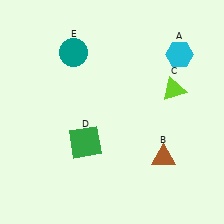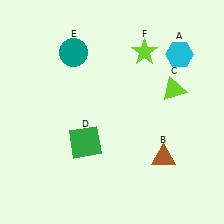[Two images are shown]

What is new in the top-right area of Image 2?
A lime star (F) was added in the top-right area of Image 2.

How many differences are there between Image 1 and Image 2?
There is 1 difference between the two images.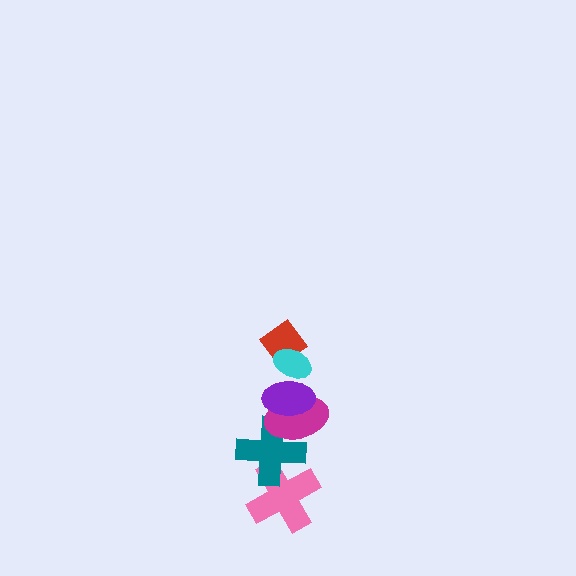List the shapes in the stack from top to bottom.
From top to bottom: the cyan ellipse, the red diamond, the purple ellipse, the magenta ellipse, the teal cross, the pink cross.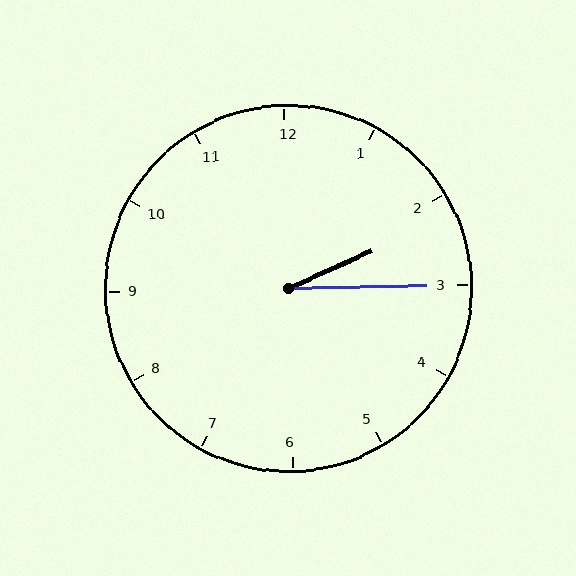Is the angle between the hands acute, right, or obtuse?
It is acute.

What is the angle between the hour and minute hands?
Approximately 22 degrees.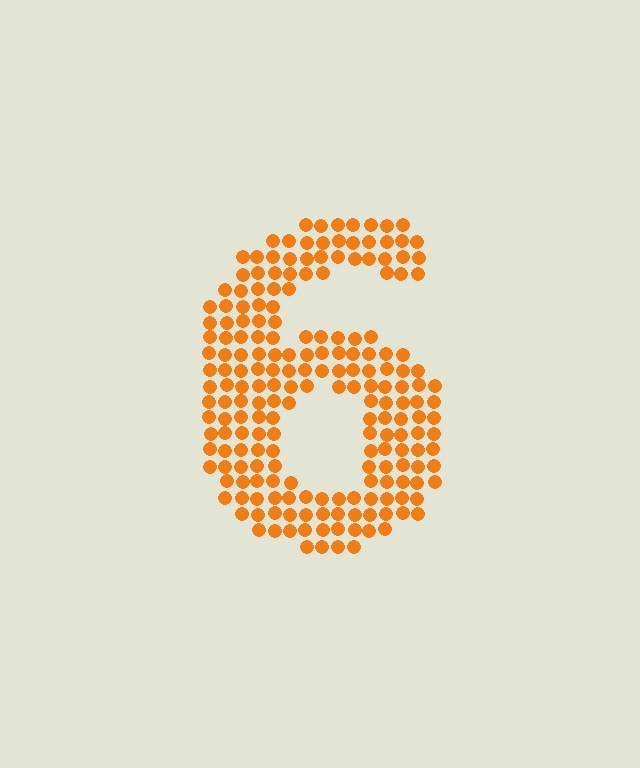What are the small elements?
The small elements are circles.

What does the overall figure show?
The overall figure shows the digit 6.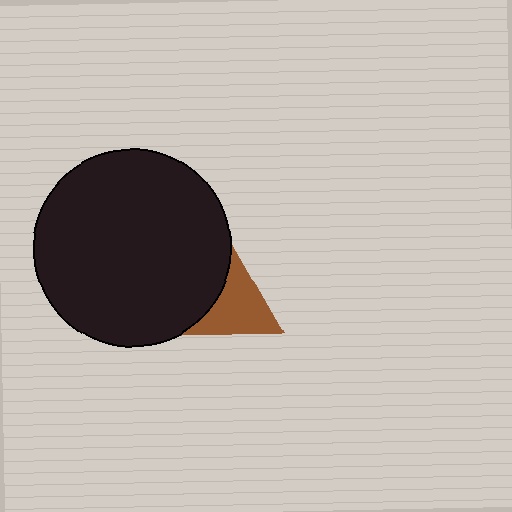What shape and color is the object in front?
The object in front is a black circle.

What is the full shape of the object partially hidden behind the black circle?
The partially hidden object is a brown triangle.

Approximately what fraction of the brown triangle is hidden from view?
Roughly 41% of the brown triangle is hidden behind the black circle.